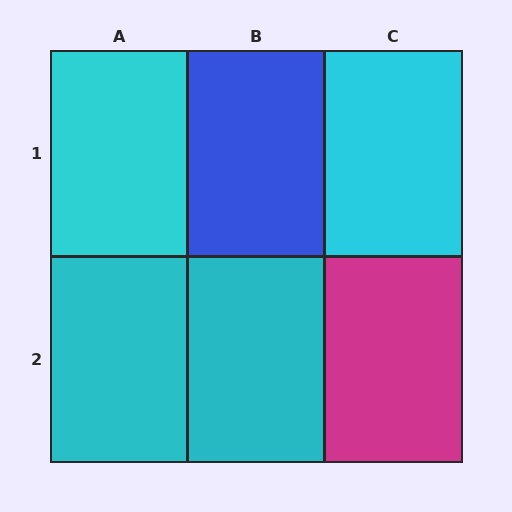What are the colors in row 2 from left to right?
Cyan, cyan, magenta.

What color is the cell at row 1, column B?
Blue.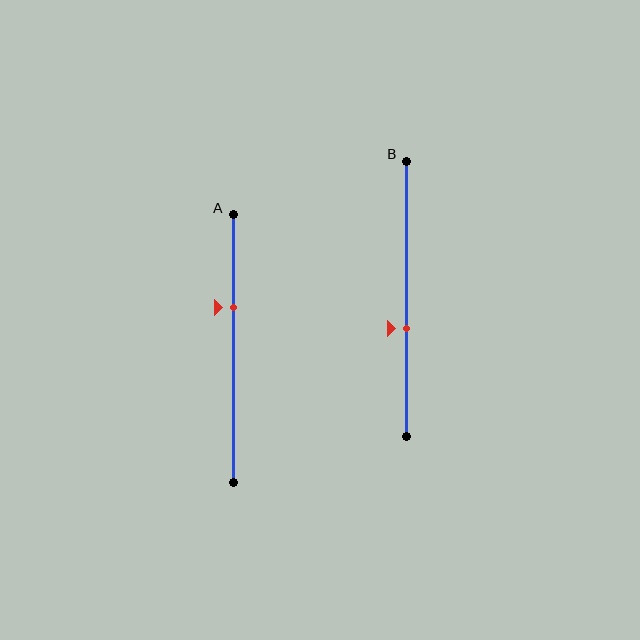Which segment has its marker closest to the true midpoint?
Segment B has its marker closest to the true midpoint.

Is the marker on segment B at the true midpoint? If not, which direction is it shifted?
No, the marker on segment B is shifted downward by about 11% of the segment length.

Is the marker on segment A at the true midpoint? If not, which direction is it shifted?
No, the marker on segment A is shifted upward by about 15% of the segment length.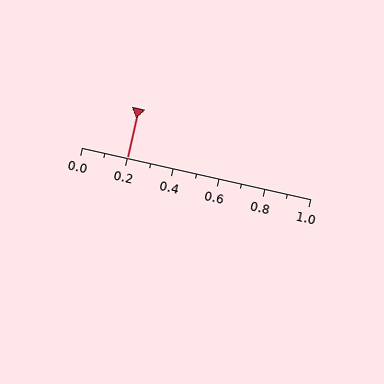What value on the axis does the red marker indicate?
The marker indicates approximately 0.2.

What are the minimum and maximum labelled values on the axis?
The axis runs from 0.0 to 1.0.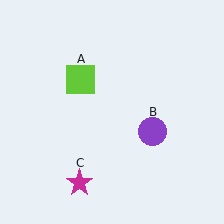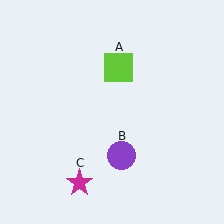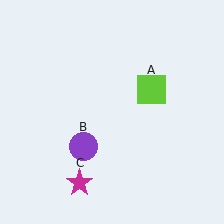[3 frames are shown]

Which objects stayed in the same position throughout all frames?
Magenta star (object C) remained stationary.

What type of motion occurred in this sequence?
The lime square (object A), purple circle (object B) rotated clockwise around the center of the scene.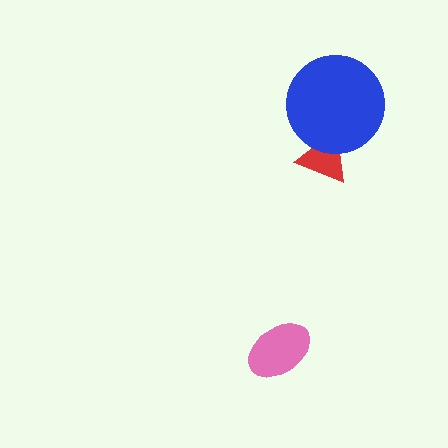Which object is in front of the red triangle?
The blue circle is in front of the red triangle.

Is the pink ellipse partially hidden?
No, no other shape covers it.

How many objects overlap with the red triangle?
1 object overlaps with the red triangle.